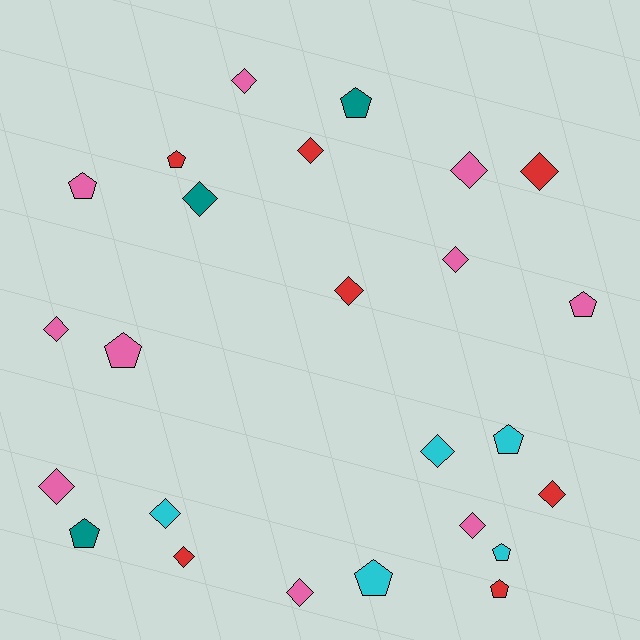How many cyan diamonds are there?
There are 2 cyan diamonds.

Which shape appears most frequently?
Diamond, with 15 objects.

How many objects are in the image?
There are 25 objects.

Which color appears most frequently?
Pink, with 10 objects.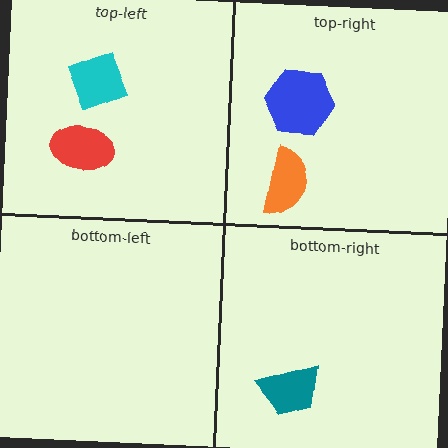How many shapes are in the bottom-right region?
1.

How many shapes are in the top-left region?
2.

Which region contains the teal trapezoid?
The bottom-right region.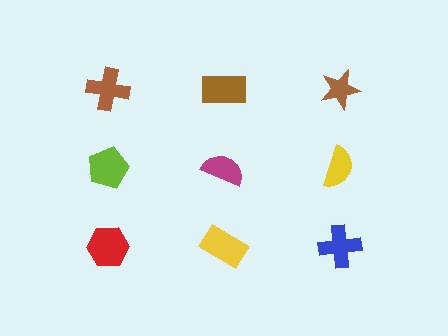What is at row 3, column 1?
A red hexagon.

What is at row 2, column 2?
A magenta semicircle.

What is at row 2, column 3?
A yellow semicircle.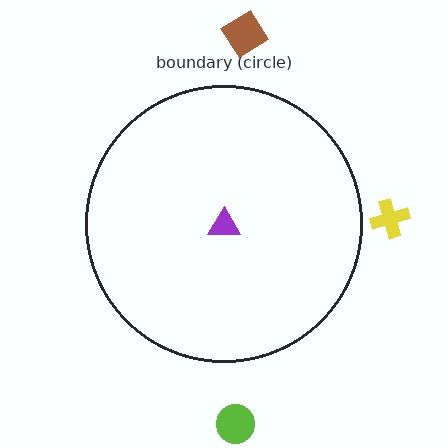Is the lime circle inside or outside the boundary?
Outside.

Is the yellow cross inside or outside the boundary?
Outside.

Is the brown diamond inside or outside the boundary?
Outside.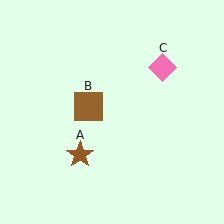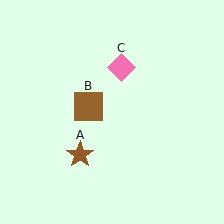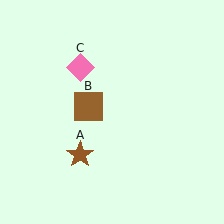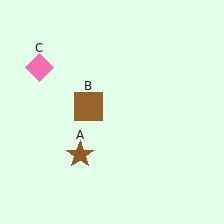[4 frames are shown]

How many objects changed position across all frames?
1 object changed position: pink diamond (object C).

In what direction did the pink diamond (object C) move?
The pink diamond (object C) moved left.